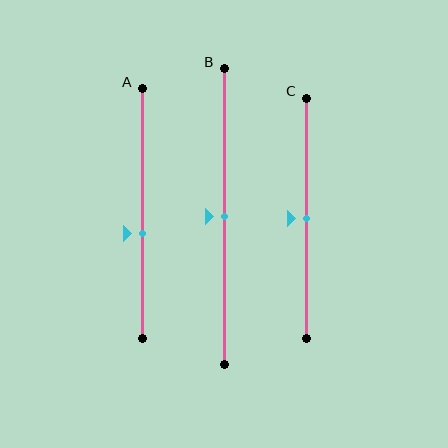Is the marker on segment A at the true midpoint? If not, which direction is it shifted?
No, the marker on segment A is shifted downward by about 8% of the segment length.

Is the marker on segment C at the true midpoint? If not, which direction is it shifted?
Yes, the marker on segment C is at the true midpoint.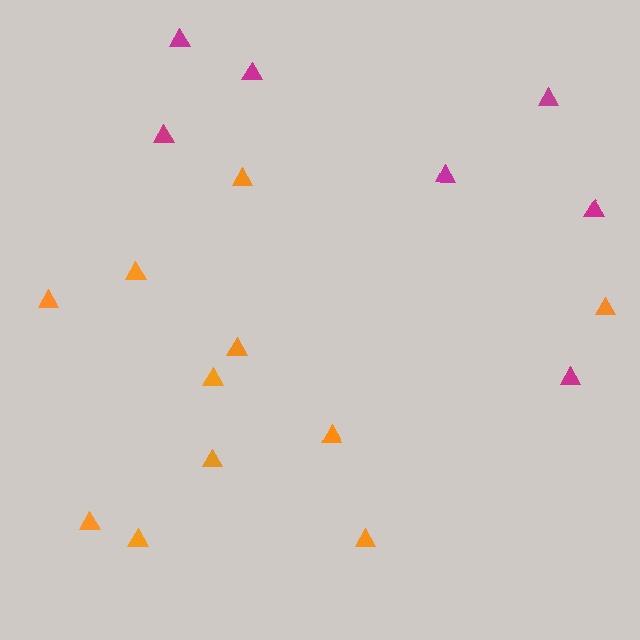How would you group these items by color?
There are 2 groups: one group of magenta triangles (7) and one group of orange triangles (11).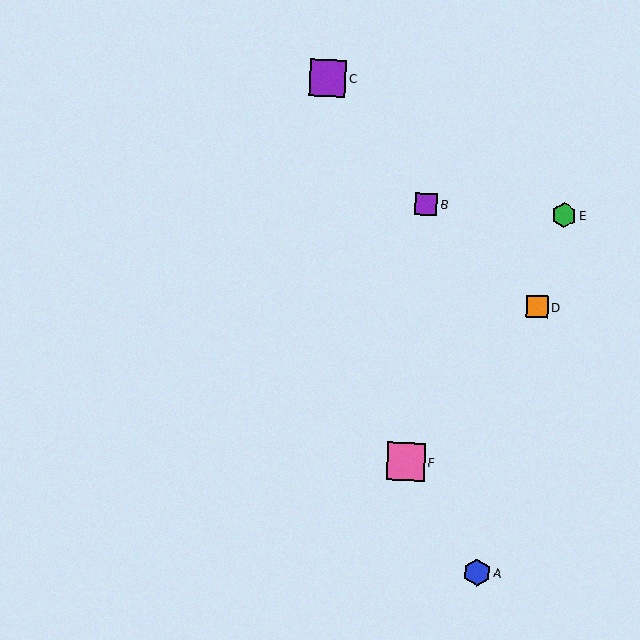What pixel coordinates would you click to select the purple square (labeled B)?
Click at (426, 204) to select the purple square B.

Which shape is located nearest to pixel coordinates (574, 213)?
The green hexagon (labeled E) at (564, 215) is nearest to that location.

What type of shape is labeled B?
Shape B is a purple square.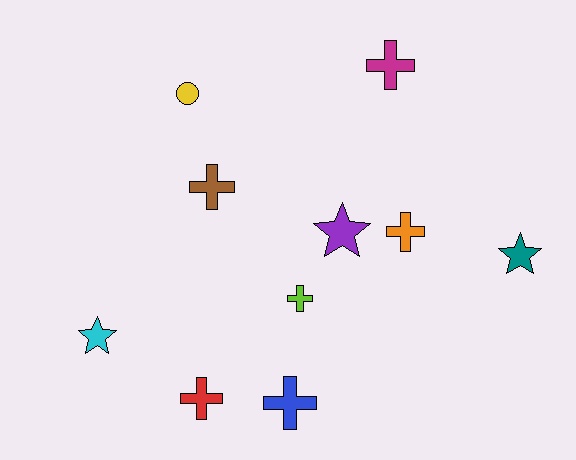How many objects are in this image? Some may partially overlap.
There are 10 objects.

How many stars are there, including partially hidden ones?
There are 3 stars.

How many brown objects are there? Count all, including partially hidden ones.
There is 1 brown object.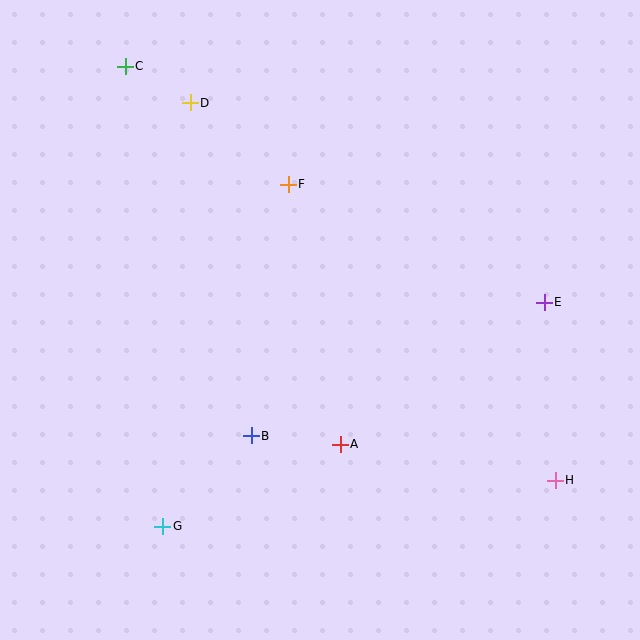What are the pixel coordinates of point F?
Point F is at (288, 184).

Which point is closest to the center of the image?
Point A at (340, 444) is closest to the center.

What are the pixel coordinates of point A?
Point A is at (340, 444).